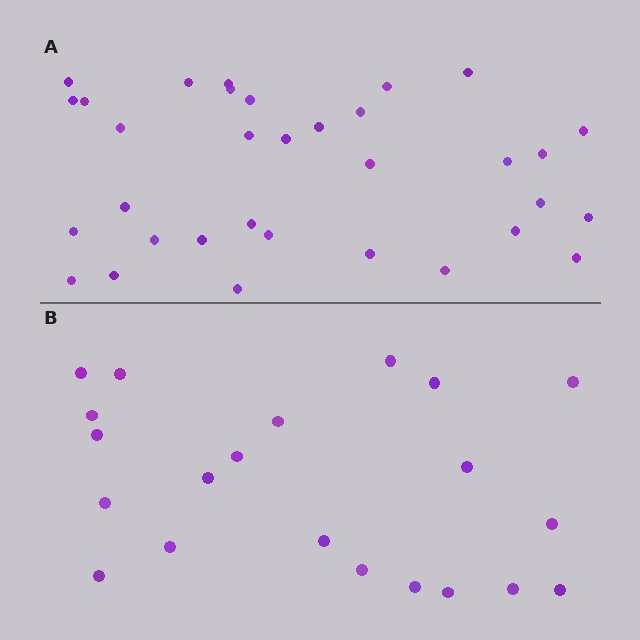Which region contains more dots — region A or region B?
Region A (the top region) has more dots.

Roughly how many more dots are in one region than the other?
Region A has roughly 12 or so more dots than region B.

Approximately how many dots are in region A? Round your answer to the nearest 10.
About 30 dots. (The exact count is 33, which rounds to 30.)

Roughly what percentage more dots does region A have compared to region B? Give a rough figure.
About 55% more.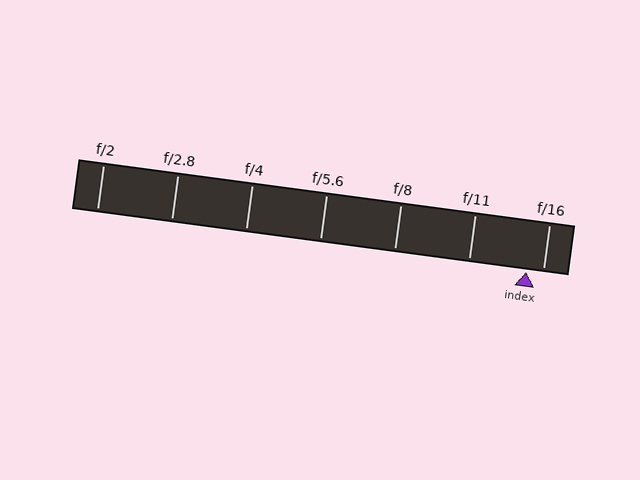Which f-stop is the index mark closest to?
The index mark is closest to f/16.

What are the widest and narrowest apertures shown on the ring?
The widest aperture shown is f/2 and the narrowest is f/16.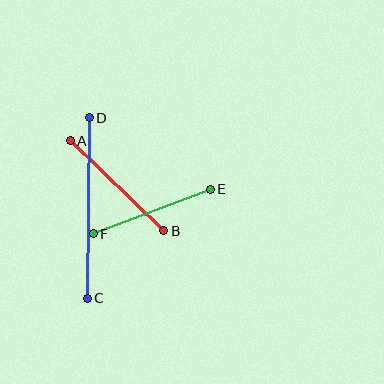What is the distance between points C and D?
The distance is approximately 181 pixels.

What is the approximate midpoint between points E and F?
The midpoint is at approximately (152, 212) pixels.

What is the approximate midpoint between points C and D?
The midpoint is at approximately (88, 208) pixels.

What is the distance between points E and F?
The distance is approximately 126 pixels.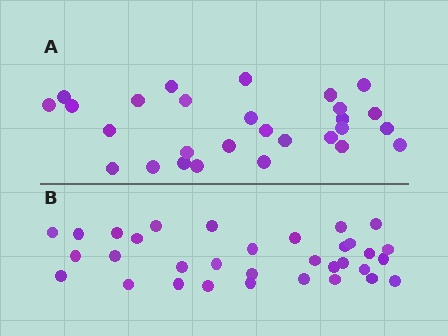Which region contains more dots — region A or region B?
Region B (the bottom region) has more dots.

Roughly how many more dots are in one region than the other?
Region B has about 5 more dots than region A.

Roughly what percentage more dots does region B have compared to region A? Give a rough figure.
About 20% more.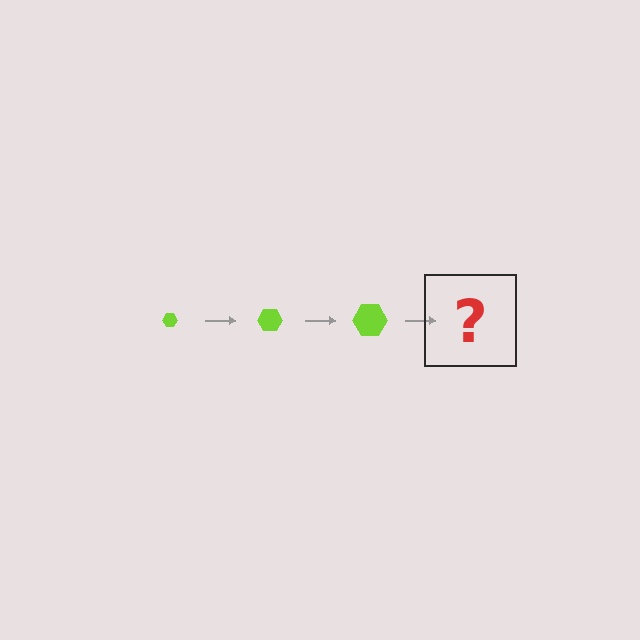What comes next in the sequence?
The next element should be a lime hexagon, larger than the previous one.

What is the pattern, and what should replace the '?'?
The pattern is that the hexagon gets progressively larger each step. The '?' should be a lime hexagon, larger than the previous one.